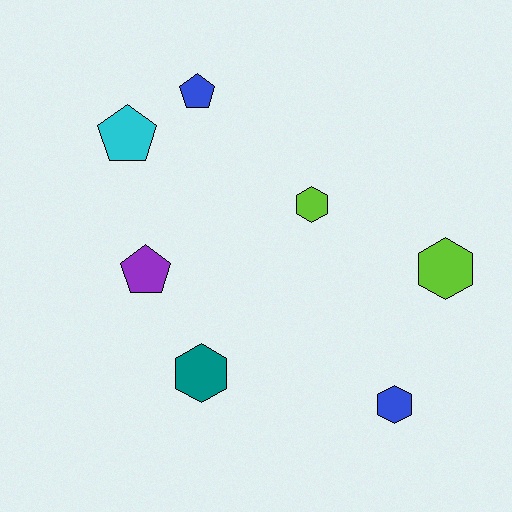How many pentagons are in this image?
There are 3 pentagons.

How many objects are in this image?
There are 7 objects.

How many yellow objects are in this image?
There are no yellow objects.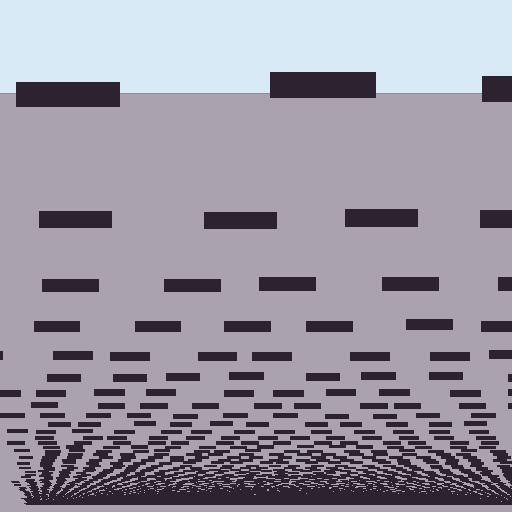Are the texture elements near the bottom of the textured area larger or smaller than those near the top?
Smaller. The gradient is inverted — elements near the bottom are smaller and denser.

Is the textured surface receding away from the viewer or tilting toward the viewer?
The surface appears to tilt toward the viewer. Texture elements get larger and sparser toward the top.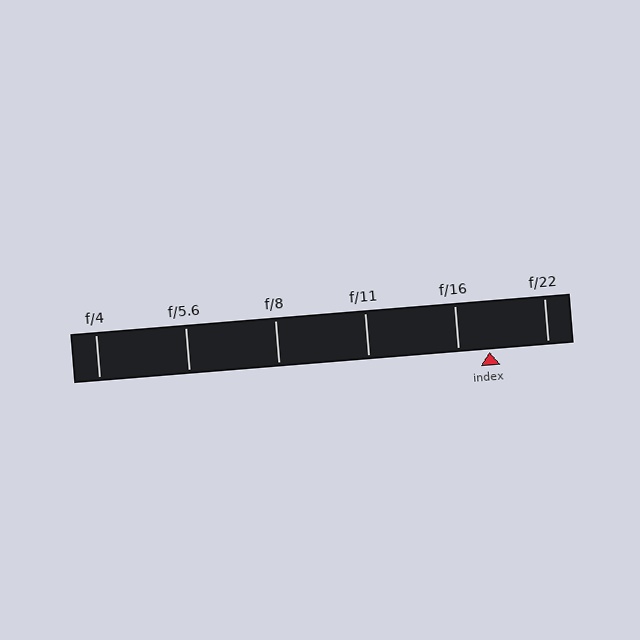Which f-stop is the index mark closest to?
The index mark is closest to f/16.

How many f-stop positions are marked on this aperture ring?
There are 6 f-stop positions marked.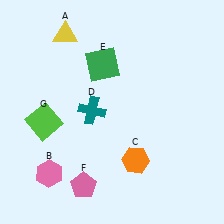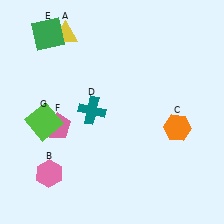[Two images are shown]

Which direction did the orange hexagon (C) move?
The orange hexagon (C) moved right.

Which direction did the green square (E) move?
The green square (E) moved left.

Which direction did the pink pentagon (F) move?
The pink pentagon (F) moved up.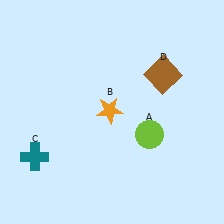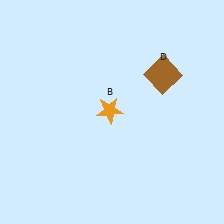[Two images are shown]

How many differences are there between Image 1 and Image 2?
There are 2 differences between the two images.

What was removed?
The lime circle (A), the teal cross (C) were removed in Image 2.